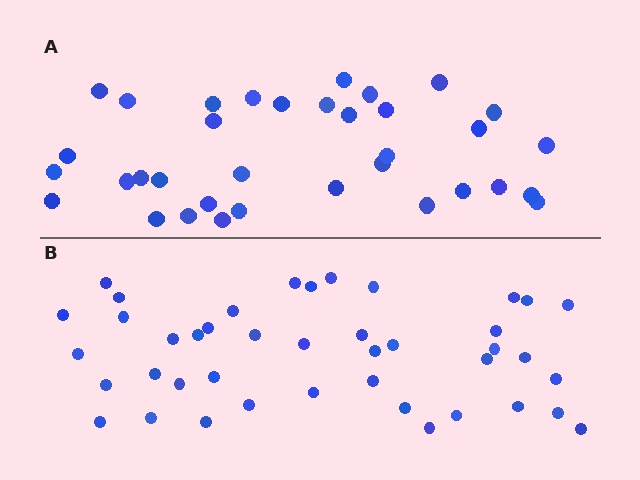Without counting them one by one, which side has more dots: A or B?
Region B (the bottom region) has more dots.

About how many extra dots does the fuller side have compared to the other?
Region B has roughly 8 or so more dots than region A.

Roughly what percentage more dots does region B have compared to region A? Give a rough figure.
About 20% more.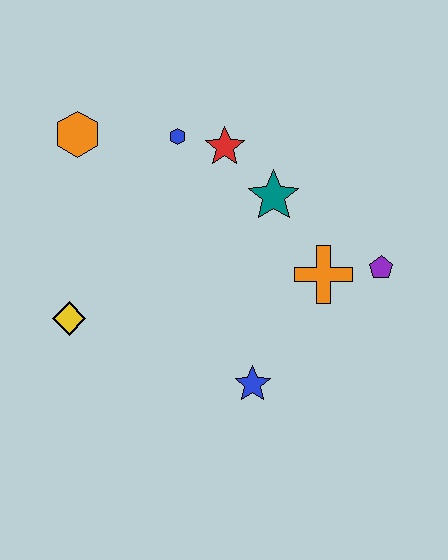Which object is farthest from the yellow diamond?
The purple pentagon is farthest from the yellow diamond.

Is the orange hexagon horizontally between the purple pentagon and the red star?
No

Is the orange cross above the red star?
No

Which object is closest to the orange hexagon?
The blue hexagon is closest to the orange hexagon.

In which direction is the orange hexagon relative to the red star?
The orange hexagon is to the left of the red star.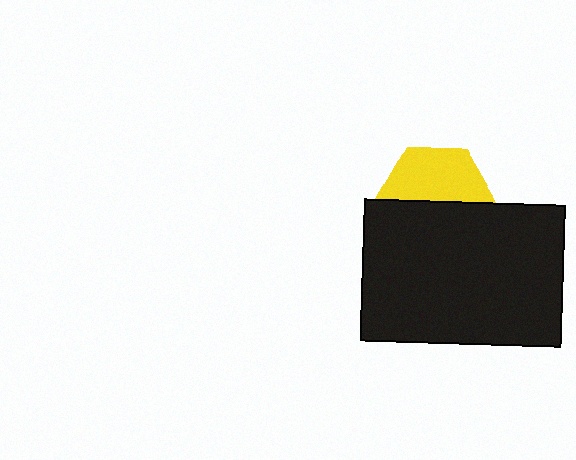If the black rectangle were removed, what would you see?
You would see the complete yellow hexagon.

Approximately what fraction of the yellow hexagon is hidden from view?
Roughly 50% of the yellow hexagon is hidden behind the black rectangle.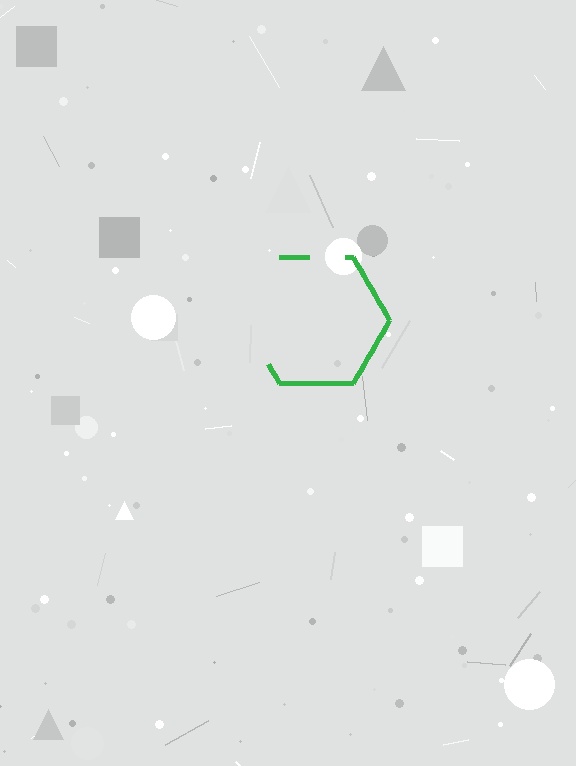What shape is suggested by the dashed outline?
The dashed outline suggests a hexagon.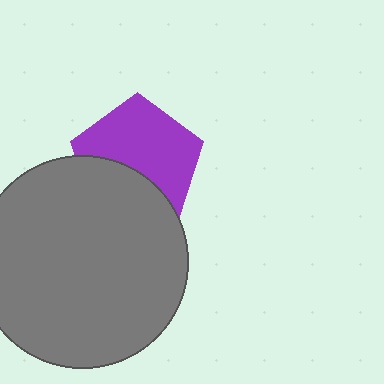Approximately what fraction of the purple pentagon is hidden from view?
Roughly 37% of the purple pentagon is hidden behind the gray circle.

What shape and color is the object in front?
The object in front is a gray circle.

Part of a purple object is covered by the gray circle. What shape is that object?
It is a pentagon.